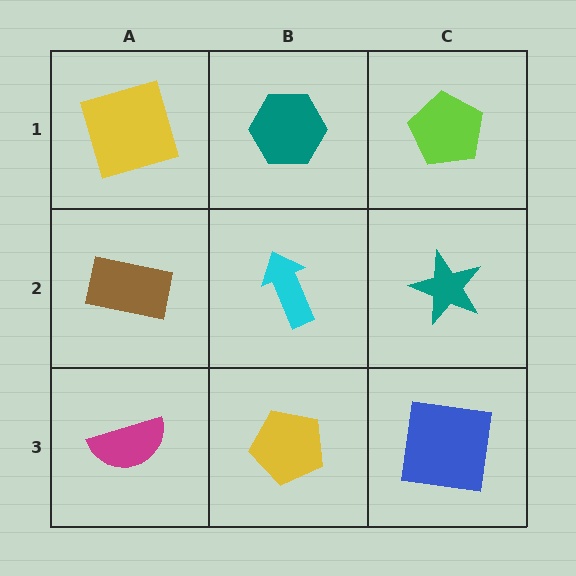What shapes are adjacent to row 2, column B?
A teal hexagon (row 1, column B), a yellow pentagon (row 3, column B), a brown rectangle (row 2, column A), a teal star (row 2, column C).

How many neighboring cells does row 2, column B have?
4.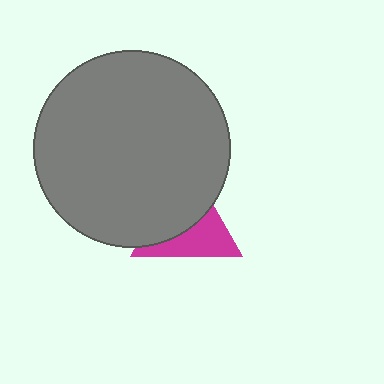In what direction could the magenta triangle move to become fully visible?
The magenta triangle could move toward the lower-right. That would shift it out from behind the gray circle entirely.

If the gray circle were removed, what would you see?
You would see the complete magenta triangle.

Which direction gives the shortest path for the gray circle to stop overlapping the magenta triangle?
Moving toward the upper-left gives the shortest separation.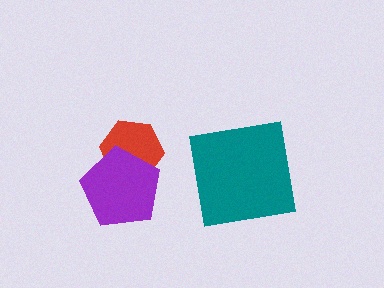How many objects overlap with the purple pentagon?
1 object overlaps with the purple pentagon.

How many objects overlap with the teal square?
0 objects overlap with the teal square.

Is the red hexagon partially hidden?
Yes, it is partially covered by another shape.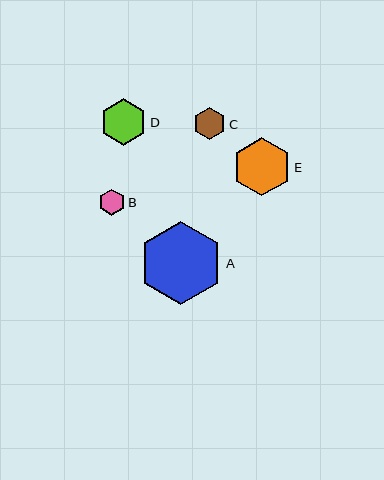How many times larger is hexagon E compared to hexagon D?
Hexagon E is approximately 1.2 times the size of hexagon D.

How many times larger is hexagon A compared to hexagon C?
Hexagon A is approximately 2.6 times the size of hexagon C.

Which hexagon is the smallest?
Hexagon B is the smallest with a size of approximately 26 pixels.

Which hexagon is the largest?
Hexagon A is the largest with a size of approximately 83 pixels.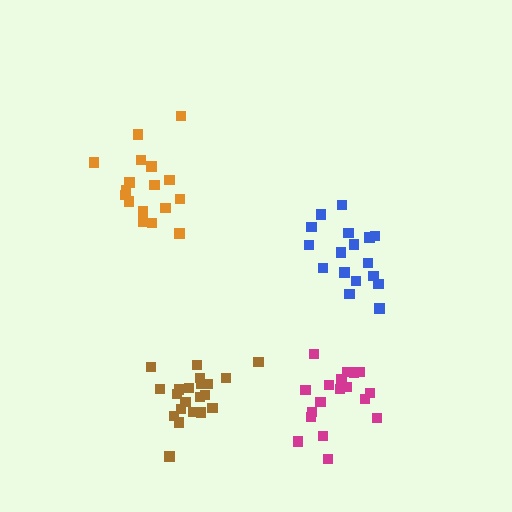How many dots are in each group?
Group 1: 18 dots, Group 2: 17 dots, Group 3: 21 dots, Group 4: 19 dots (75 total).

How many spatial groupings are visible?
There are 4 spatial groupings.